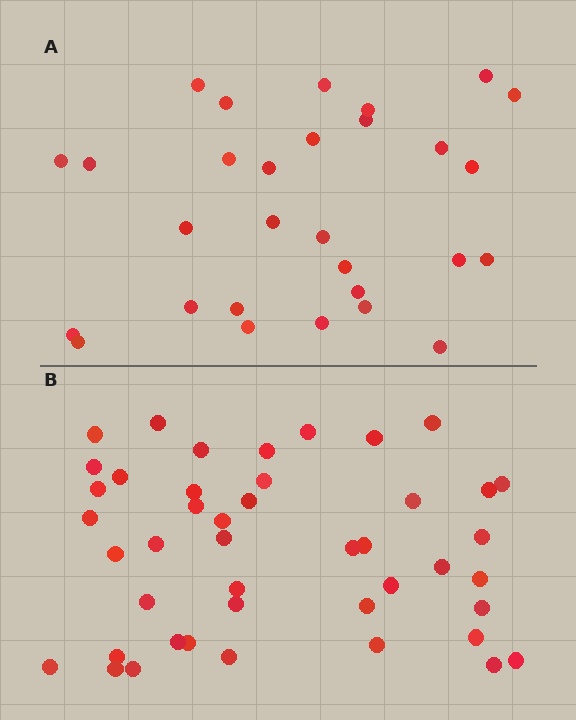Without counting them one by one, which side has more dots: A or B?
Region B (the bottom region) has more dots.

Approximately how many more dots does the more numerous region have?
Region B has approximately 15 more dots than region A.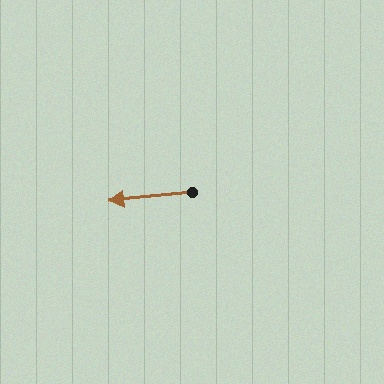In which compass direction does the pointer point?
West.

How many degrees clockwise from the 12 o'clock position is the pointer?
Approximately 264 degrees.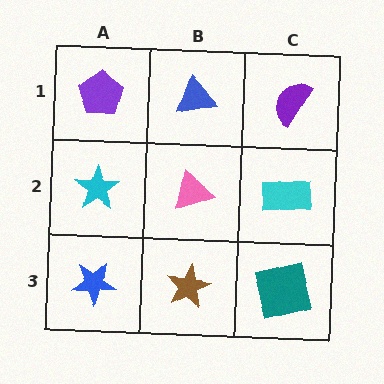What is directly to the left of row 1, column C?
A blue triangle.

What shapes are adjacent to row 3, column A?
A cyan star (row 2, column A), a brown star (row 3, column B).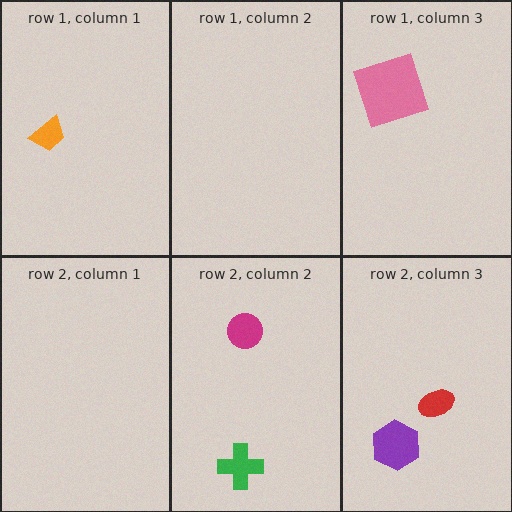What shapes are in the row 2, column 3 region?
The red ellipse, the purple hexagon.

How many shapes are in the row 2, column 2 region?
2.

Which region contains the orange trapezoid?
The row 1, column 1 region.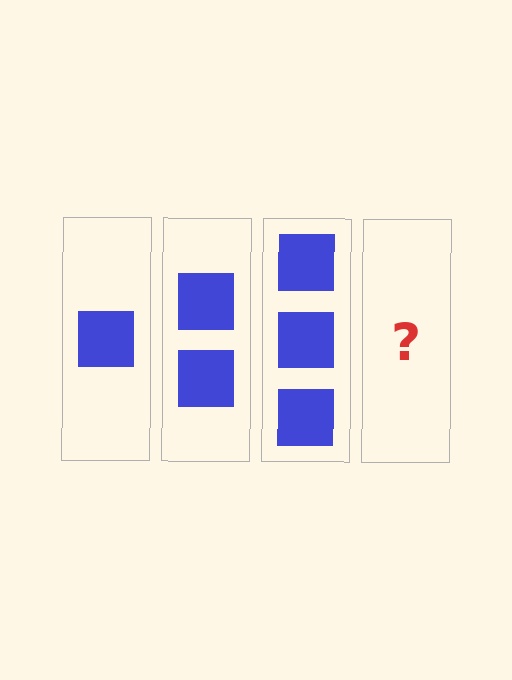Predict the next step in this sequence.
The next step is 4 squares.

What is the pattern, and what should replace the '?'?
The pattern is that each step adds one more square. The '?' should be 4 squares.